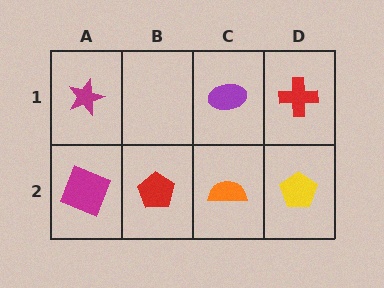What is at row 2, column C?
An orange semicircle.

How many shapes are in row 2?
4 shapes.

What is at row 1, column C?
A purple ellipse.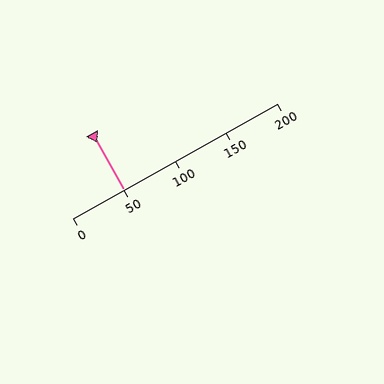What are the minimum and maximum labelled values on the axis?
The axis runs from 0 to 200.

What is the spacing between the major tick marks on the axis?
The major ticks are spaced 50 apart.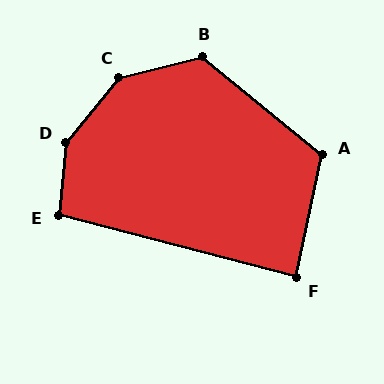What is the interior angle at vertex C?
Approximately 144 degrees (obtuse).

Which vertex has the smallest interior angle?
F, at approximately 87 degrees.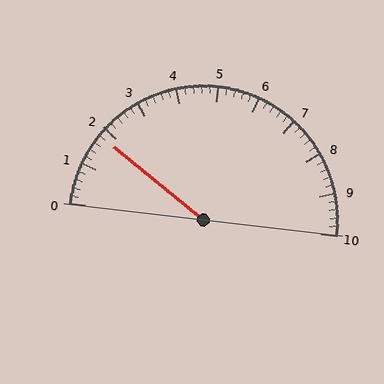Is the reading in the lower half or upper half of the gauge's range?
The reading is in the lower half of the range (0 to 10).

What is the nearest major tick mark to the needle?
The nearest major tick mark is 2.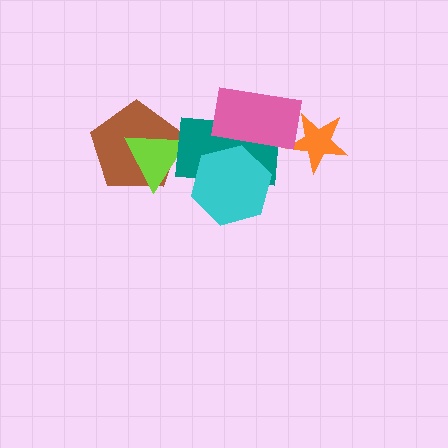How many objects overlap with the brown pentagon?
1 object overlaps with the brown pentagon.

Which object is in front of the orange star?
The pink rectangle is in front of the orange star.